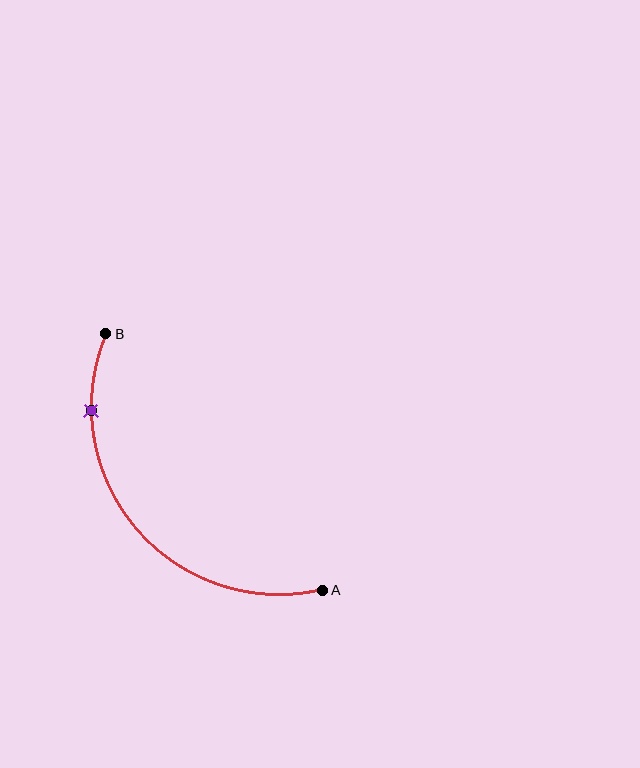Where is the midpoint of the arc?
The arc midpoint is the point on the curve farthest from the straight line joining A and B. It sits below and to the left of that line.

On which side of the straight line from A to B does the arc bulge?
The arc bulges below and to the left of the straight line connecting A and B.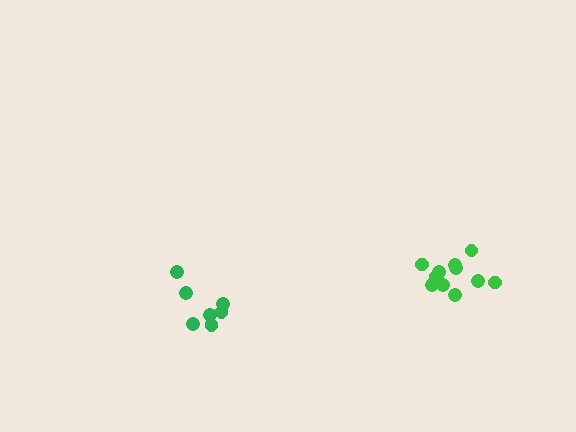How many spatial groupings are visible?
There are 2 spatial groupings.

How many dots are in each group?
Group 1: 12 dots, Group 2: 7 dots (19 total).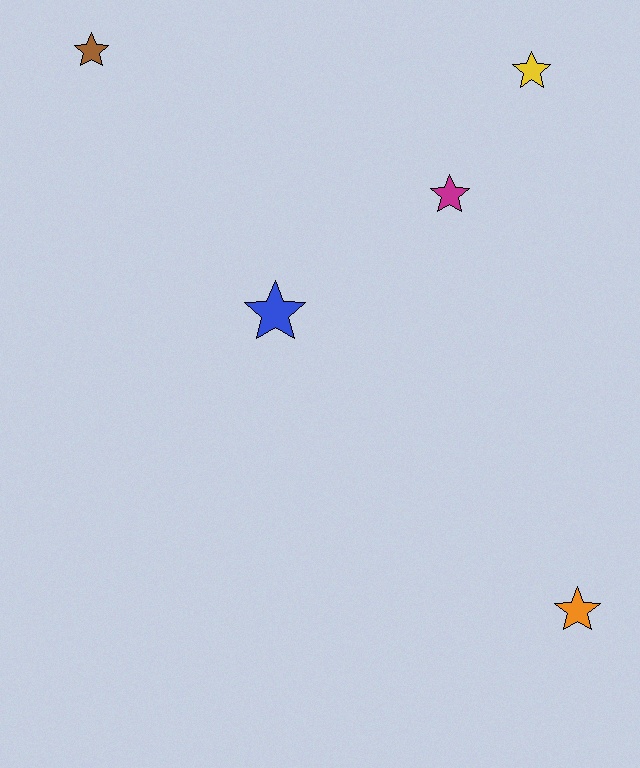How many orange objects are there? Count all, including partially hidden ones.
There is 1 orange object.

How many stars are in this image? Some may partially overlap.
There are 5 stars.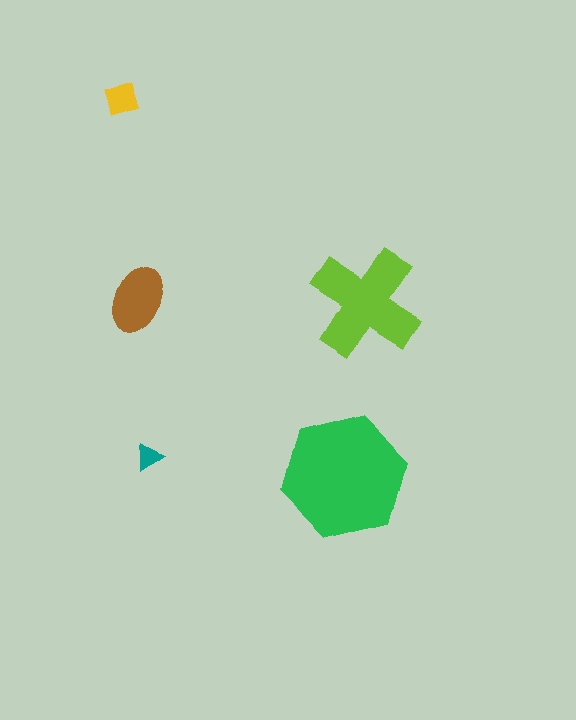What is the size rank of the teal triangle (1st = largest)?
5th.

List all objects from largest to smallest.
The green hexagon, the lime cross, the brown ellipse, the yellow diamond, the teal triangle.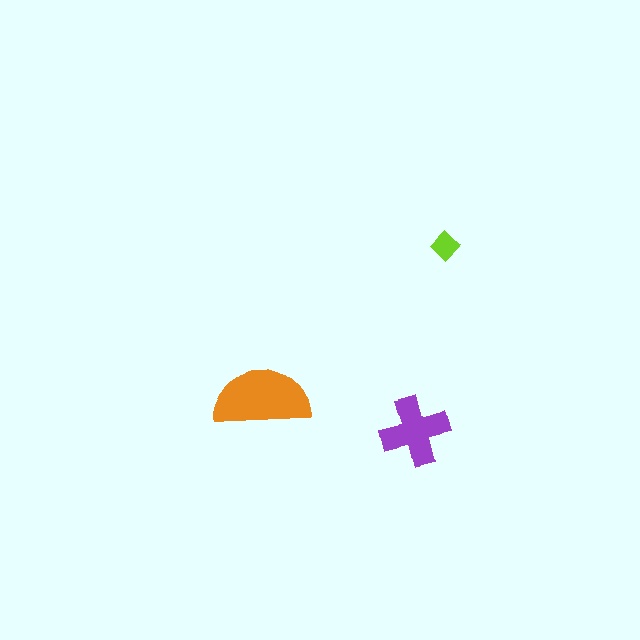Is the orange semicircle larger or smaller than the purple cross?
Larger.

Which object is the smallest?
The lime diamond.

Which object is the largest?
The orange semicircle.